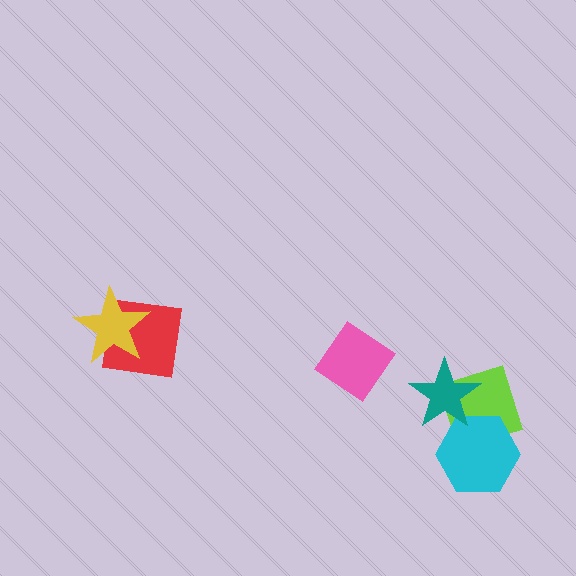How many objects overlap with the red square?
1 object overlaps with the red square.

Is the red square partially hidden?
Yes, it is partially covered by another shape.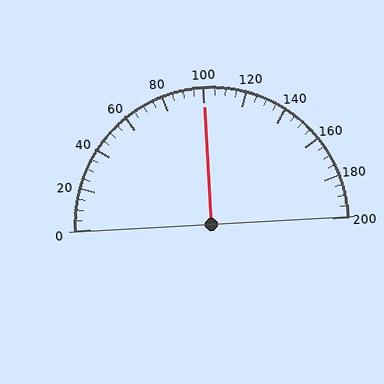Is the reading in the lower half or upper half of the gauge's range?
The reading is in the upper half of the range (0 to 200).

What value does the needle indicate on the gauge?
The needle indicates approximately 100.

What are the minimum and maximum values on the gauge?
The gauge ranges from 0 to 200.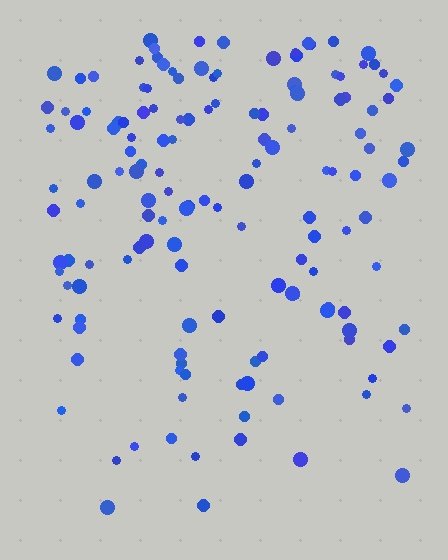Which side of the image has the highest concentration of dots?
The top.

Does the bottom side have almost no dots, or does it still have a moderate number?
Still a moderate number, just noticeably fewer than the top.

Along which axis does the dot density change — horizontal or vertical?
Vertical.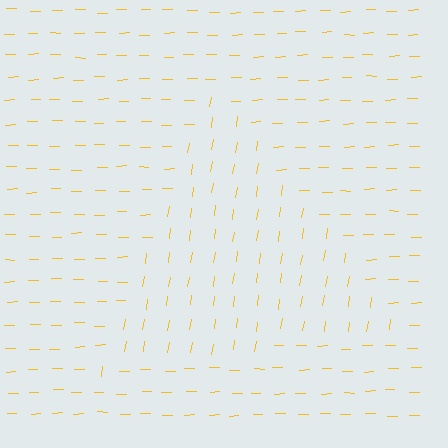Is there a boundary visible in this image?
Yes, there is a texture boundary formed by a change in line orientation.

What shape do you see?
I see a triangle.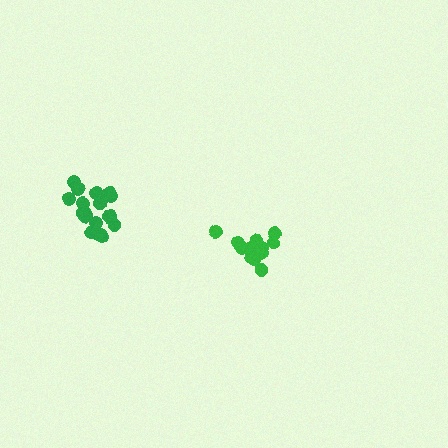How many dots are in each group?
Group 1: 20 dots, Group 2: 16 dots (36 total).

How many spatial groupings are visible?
There are 2 spatial groupings.